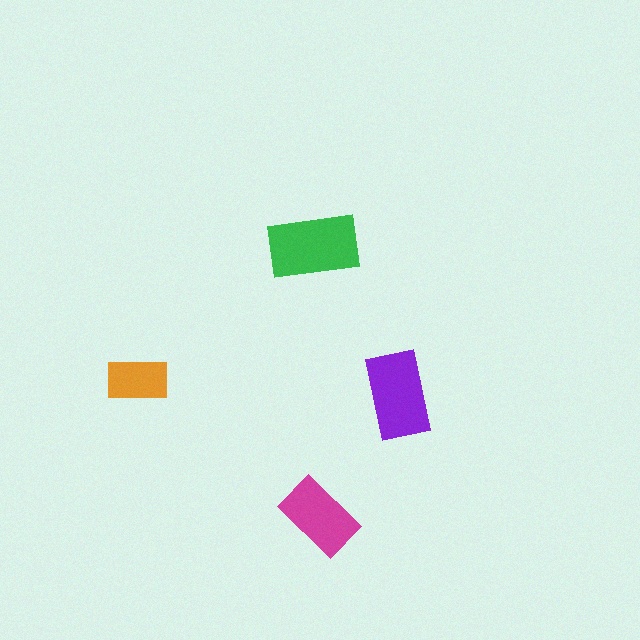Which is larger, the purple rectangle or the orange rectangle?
The purple one.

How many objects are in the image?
There are 4 objects in the image.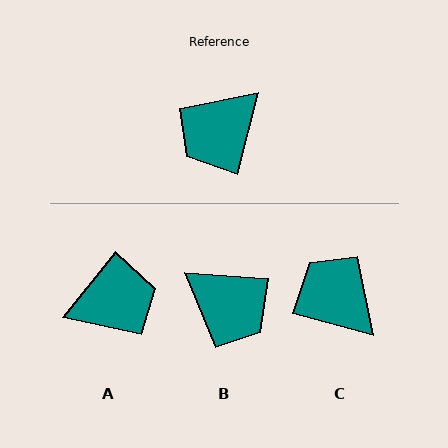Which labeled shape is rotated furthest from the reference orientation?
A, about 156 degrees away.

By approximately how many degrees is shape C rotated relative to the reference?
Approximately 90 degrees clockwise.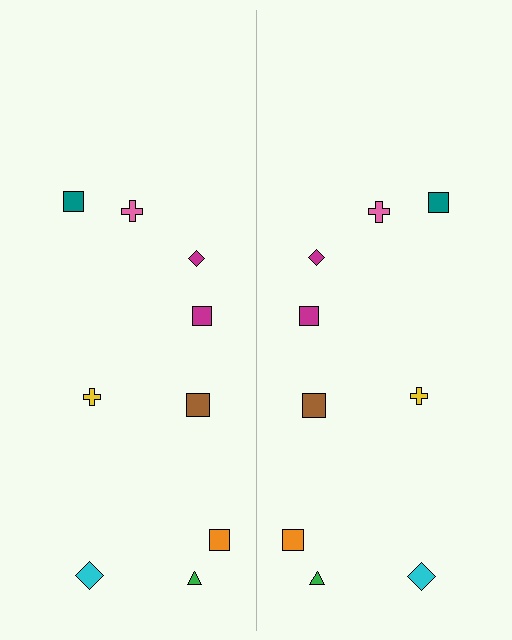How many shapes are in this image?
There are 18 shapes in this image.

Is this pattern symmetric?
Yes, this pattern has bilateral (reflection) symmetry.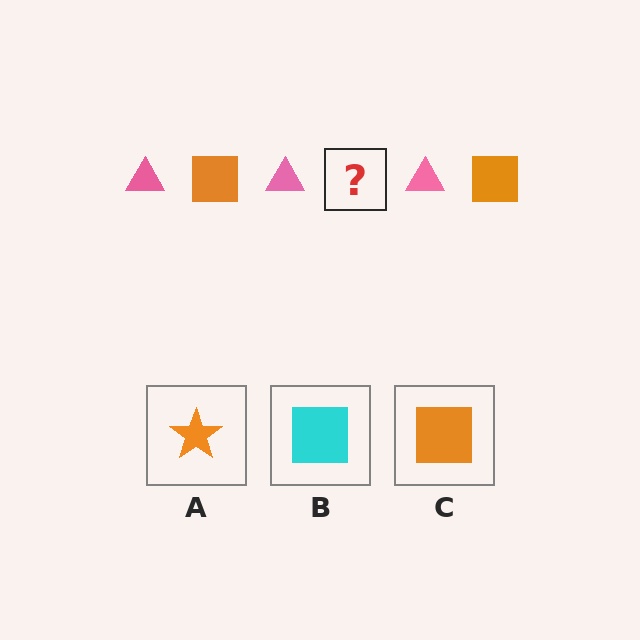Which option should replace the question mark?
Option C.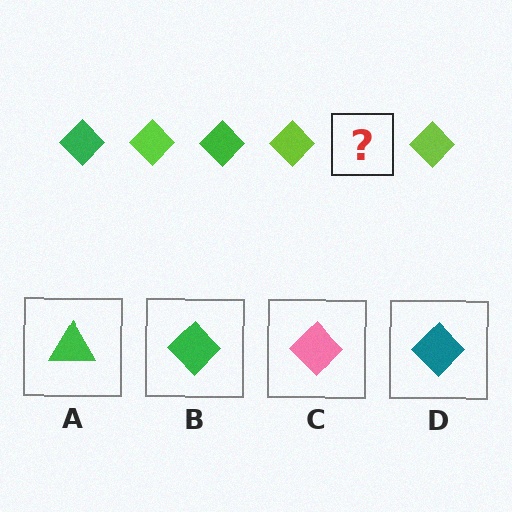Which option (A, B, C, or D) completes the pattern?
B.